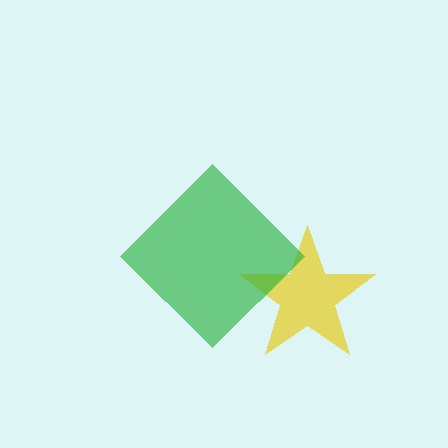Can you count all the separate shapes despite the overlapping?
Yes, there are 2 separate shapes.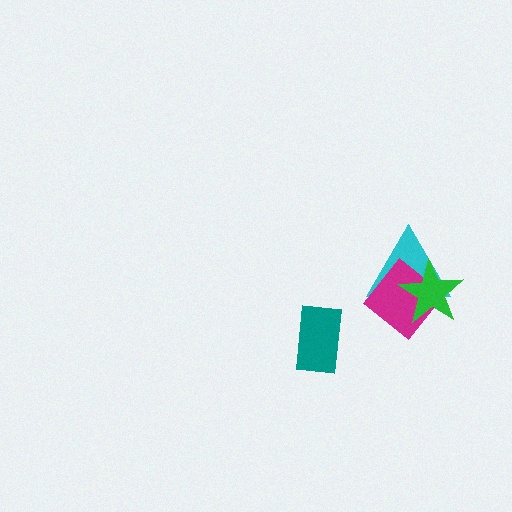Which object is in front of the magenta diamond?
The green star is in front of the magenta diamond.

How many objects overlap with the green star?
2 objects overlap with the green star.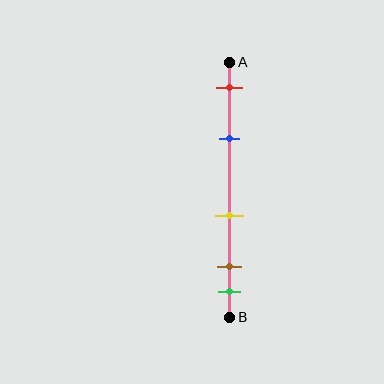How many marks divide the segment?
There are 5 marks dividing the segment.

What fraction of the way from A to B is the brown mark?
The brown mark is approximately 80% (0.8) of the way from A to B.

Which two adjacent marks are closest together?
The brown and green marks are the closest adjacent pair.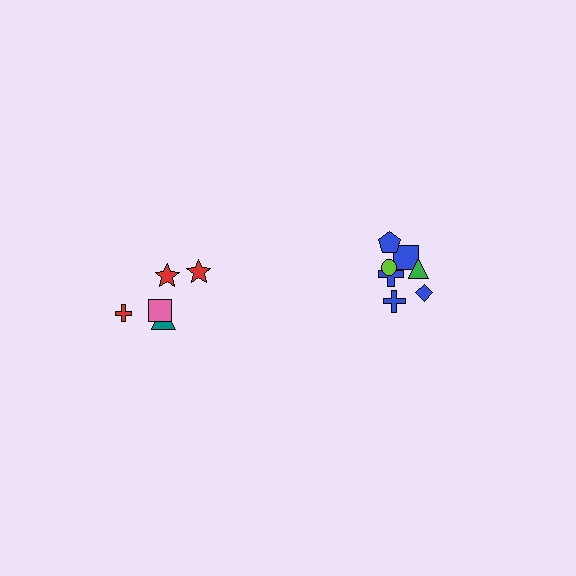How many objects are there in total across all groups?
There are 12 objects.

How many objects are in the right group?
There are 7 objects.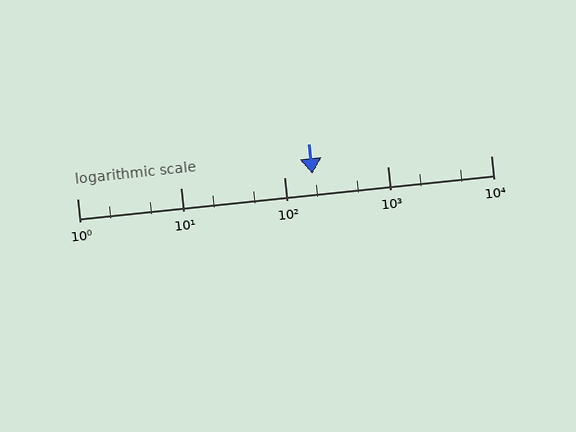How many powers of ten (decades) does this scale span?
The scale spans 4 decades, from 1 to 10000.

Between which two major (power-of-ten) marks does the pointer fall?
The pointer is between 100 and 1000.